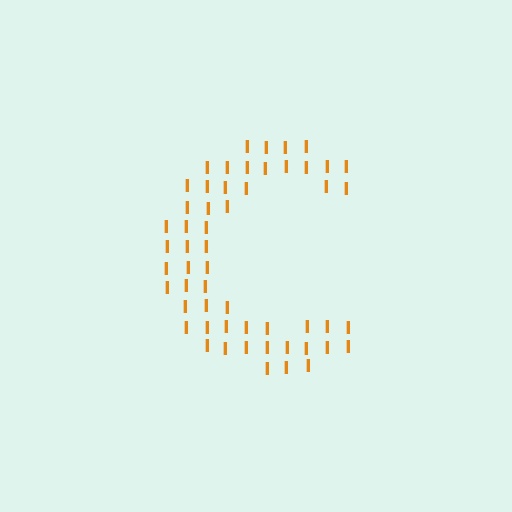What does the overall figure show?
The overall figure shows the letter C.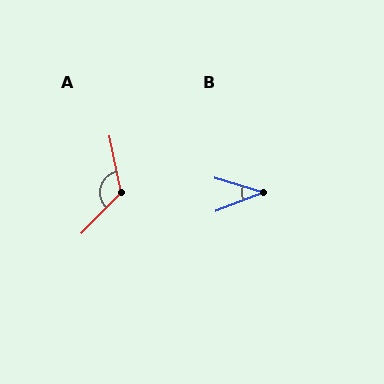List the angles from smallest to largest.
B (39°), A (124°).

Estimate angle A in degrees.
Approximately 124 degrees.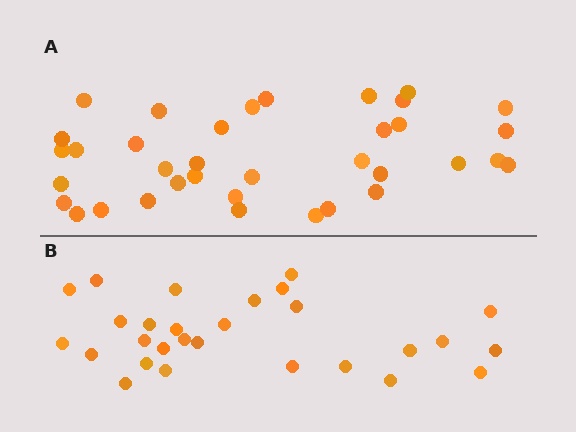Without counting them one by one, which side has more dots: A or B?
Region A (the top region) has more dots.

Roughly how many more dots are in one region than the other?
Region A has roughly 8 or so more dots than region B.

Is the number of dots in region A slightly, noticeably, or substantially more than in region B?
Region A has noticeably more, but not dramatically so. The ratio is roughly 1.3 to 1.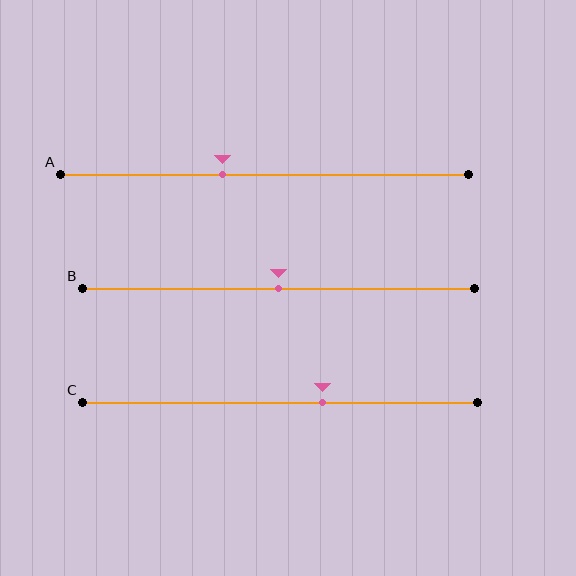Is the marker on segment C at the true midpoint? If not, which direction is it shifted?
No, the marker on segment C is shifted to the right by about 11% of the segment length.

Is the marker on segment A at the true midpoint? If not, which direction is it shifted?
No, the marker on segment A is shifted to the left by about 10% of the segment length.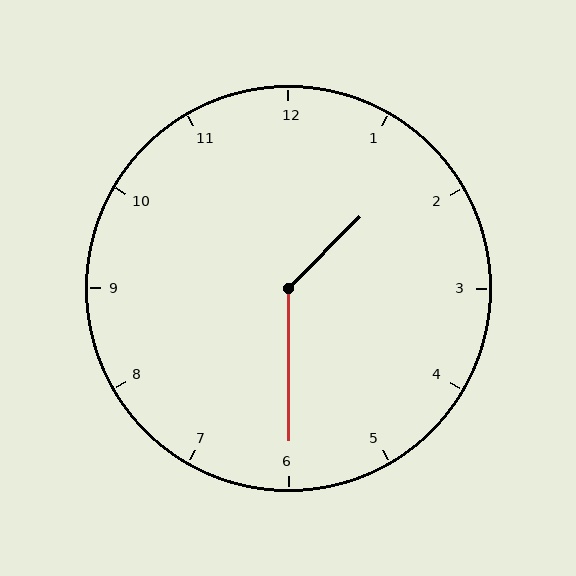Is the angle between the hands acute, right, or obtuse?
It is obtuse.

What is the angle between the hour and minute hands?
Approximately 135 degrees.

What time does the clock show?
1:30.